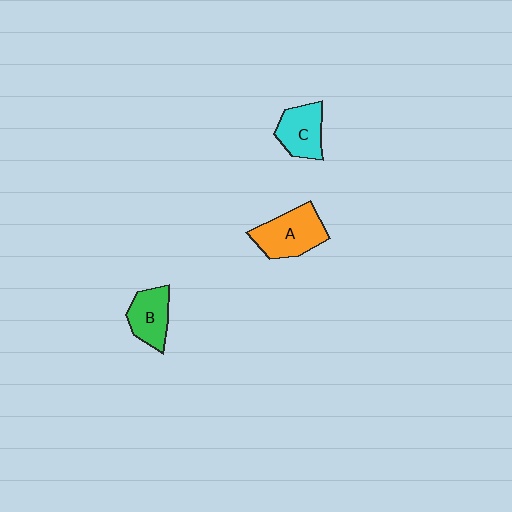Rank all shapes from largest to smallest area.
From largest to smallest: A (orange), C (cyan), B (green).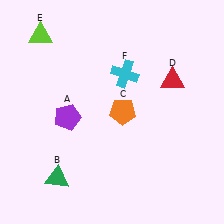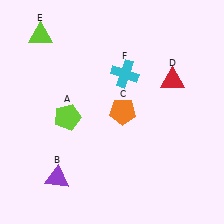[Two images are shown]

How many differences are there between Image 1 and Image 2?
There are 2 differences between the two images.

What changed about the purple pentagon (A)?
In Image 1, A is purple. In Image 2, it changed to lime.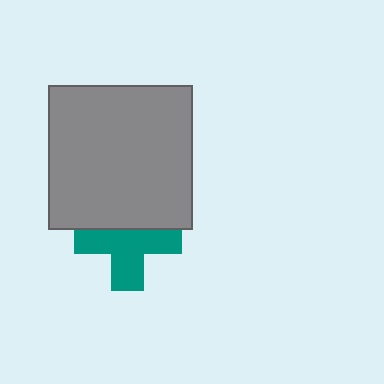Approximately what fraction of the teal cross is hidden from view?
Roughly 37% of the teal cross is hidden behind the gray square.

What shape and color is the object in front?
The object in front is a gray square.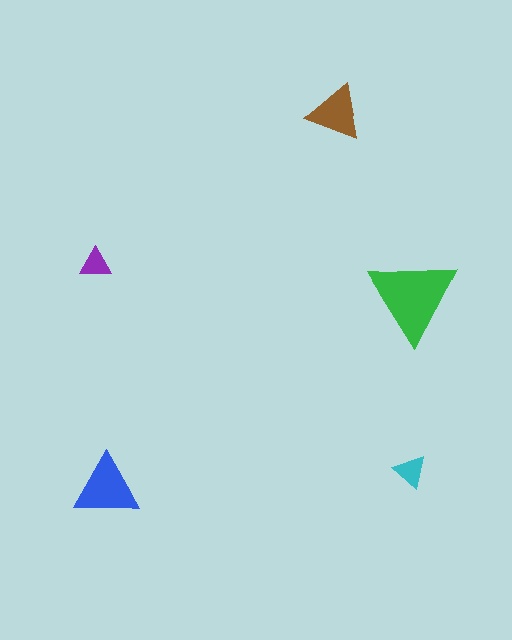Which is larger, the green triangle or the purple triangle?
The green one.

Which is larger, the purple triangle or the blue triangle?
The blue one.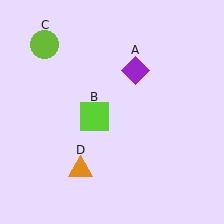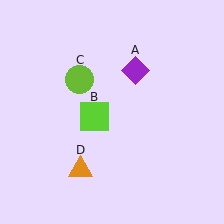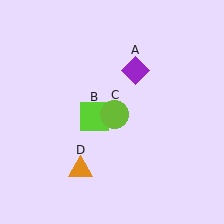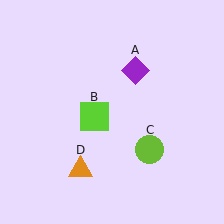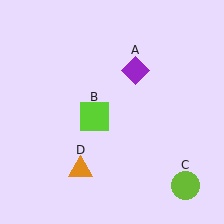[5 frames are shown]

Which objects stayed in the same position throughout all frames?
Purple diamond (object A) and lime square (object B) and orange triangle (object D) remained stationary.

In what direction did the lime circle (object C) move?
The lime circle (object C) moved down and to the right.